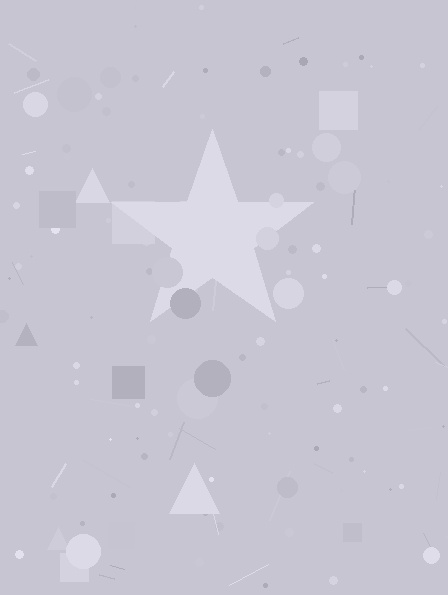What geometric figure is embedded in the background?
A star is embedded in the background.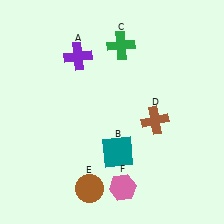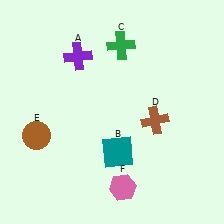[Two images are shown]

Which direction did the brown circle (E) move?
The brown circle (E) moved left.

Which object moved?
The brown circle (E) moved left.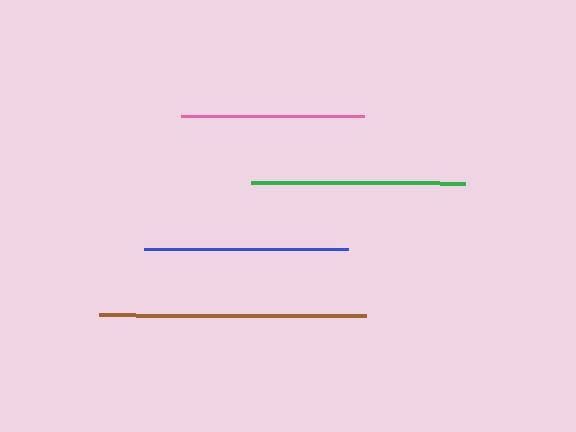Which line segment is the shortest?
The pink line is the shortest at approximately 183 pixels.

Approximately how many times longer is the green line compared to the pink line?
The green line is approximately 1.2 times the length of the pink line.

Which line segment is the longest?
The brown line is the longest at approximately 267 pixels.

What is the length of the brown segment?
The brown segment is approximately 267 pixels long.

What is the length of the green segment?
The green segment is approximately 214 pixels long.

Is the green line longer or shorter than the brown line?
The brown line is longer than the green line.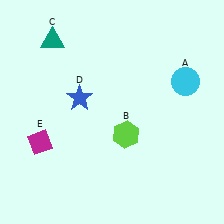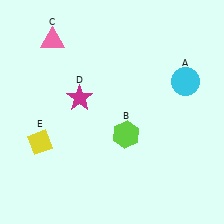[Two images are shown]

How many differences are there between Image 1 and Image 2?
There are 3 differences between the two images.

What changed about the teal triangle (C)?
In Image 1, C is teal. In Image 2, it changed to pink.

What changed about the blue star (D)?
In Image 1, D is blue. In Image 2, it changed to magenta.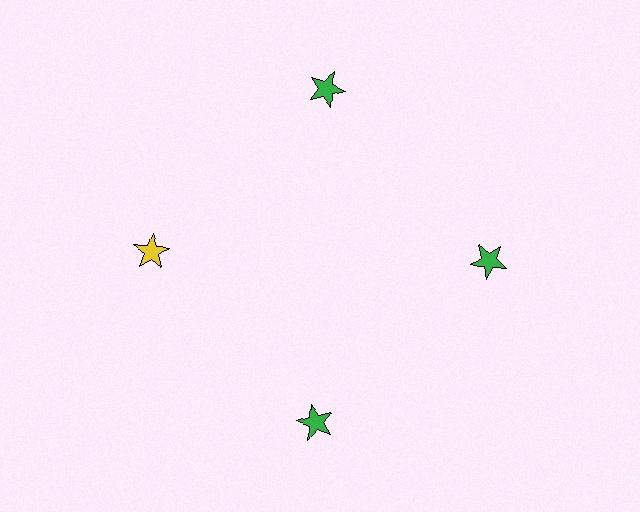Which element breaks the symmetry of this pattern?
The yellow star at roughly the 9 o'clock position breaks the symmetry. All other shapes are green stars.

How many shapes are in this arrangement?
There are 4 shapes arranged in a ring pattern.